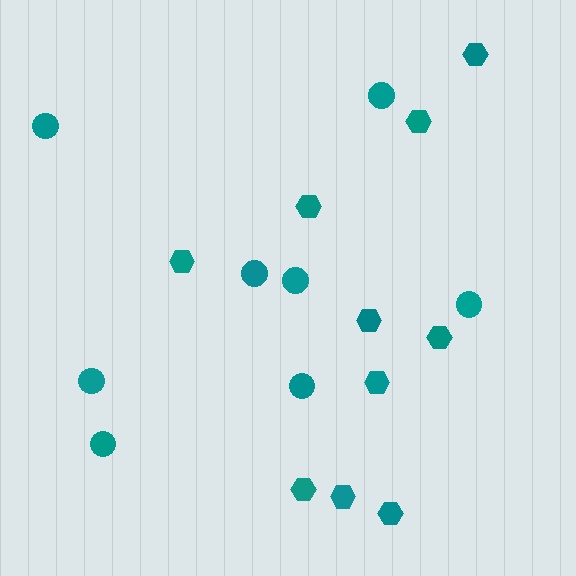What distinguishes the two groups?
There are 2 groups: one group of hexagons (10) and one group of circles (8).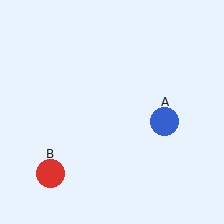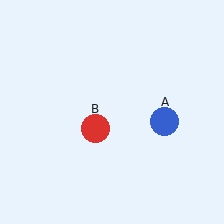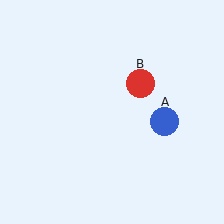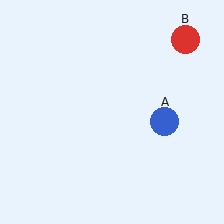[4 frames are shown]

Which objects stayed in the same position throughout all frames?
Blue circle (object A) remained stationary.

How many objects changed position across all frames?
1 object changed position: red circle (object B).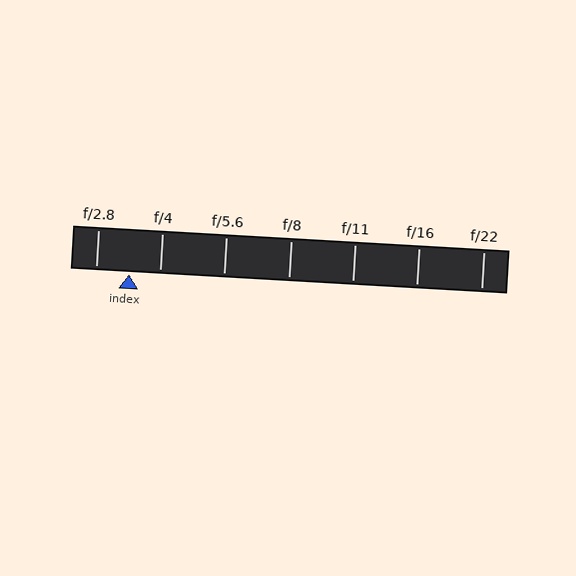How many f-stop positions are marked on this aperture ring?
There are 7 f-stop positions marked.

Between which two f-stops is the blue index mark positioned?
The index mark is between f/2.8 and f/4.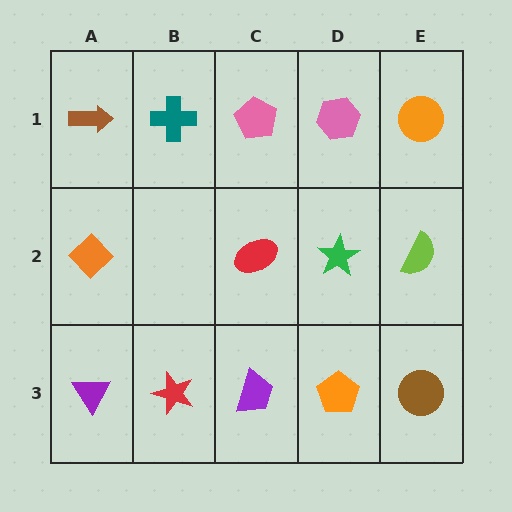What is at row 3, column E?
A brown circle.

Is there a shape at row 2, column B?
No, that cell is empty.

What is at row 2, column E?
A lime semicircle.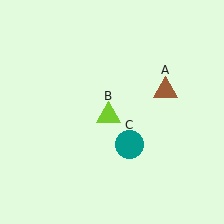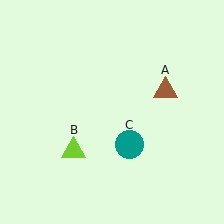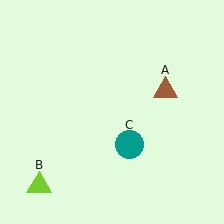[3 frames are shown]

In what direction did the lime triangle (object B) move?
The lime triangle (object B) moved down and to the left.